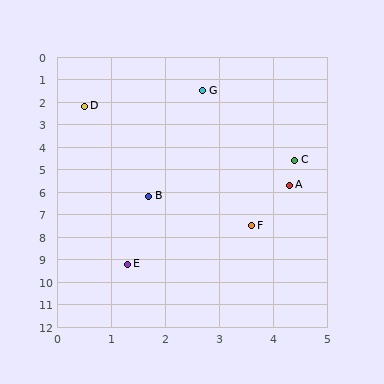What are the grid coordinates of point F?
Point F is at approximately (3.6, 7.5).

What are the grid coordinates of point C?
Point C is at approximately (4.4, 4.6).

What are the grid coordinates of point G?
Point G is at approximately (2.7, 1.5).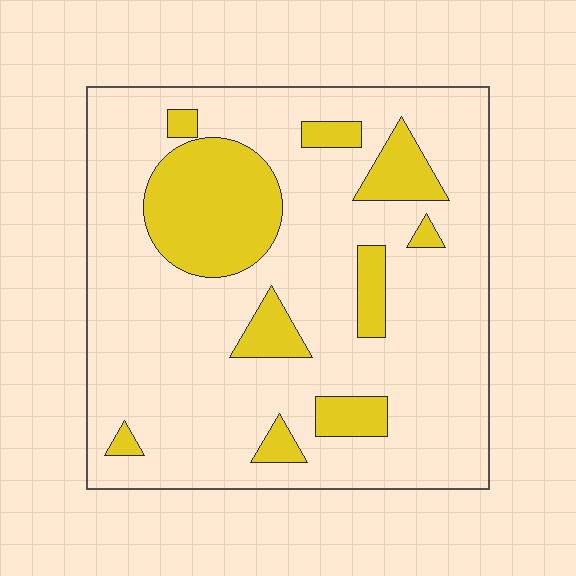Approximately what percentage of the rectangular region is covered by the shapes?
Approximately 20%.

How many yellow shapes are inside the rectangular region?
10.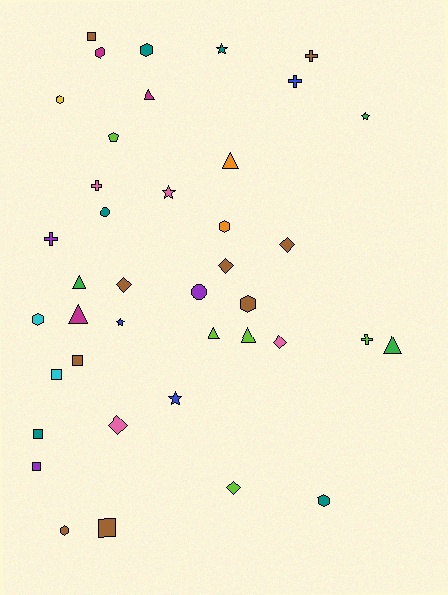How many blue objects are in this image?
There are 3 blue objects.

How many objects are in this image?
There are 40 objects.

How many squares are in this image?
There are 6 squares.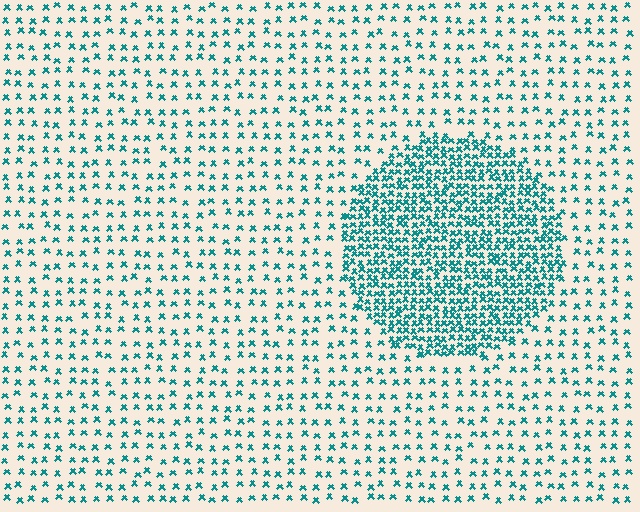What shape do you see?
I see a circle.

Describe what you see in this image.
The image contains small teal elements arranged at two different densities. A circle-shaped region is visible where the elements are more densely packed than the surrounding area.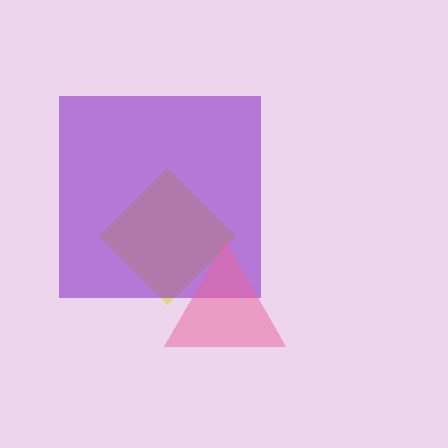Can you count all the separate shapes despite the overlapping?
Yes, there are 3 separate shapes.